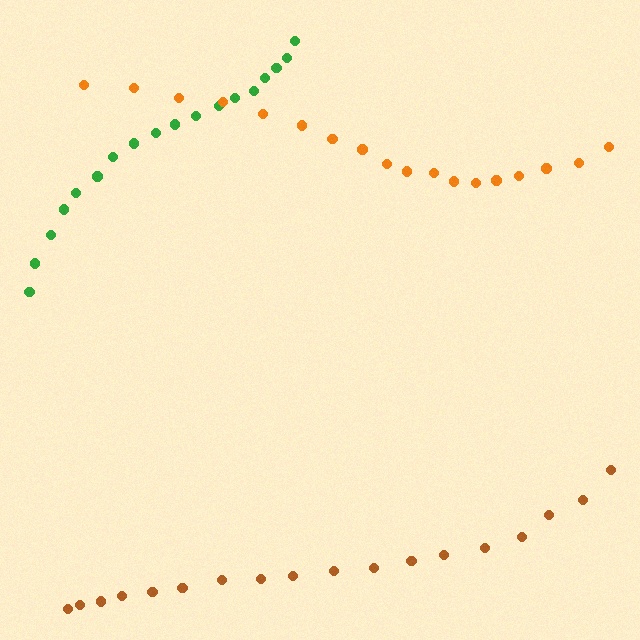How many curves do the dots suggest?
There are 3 distinct paths.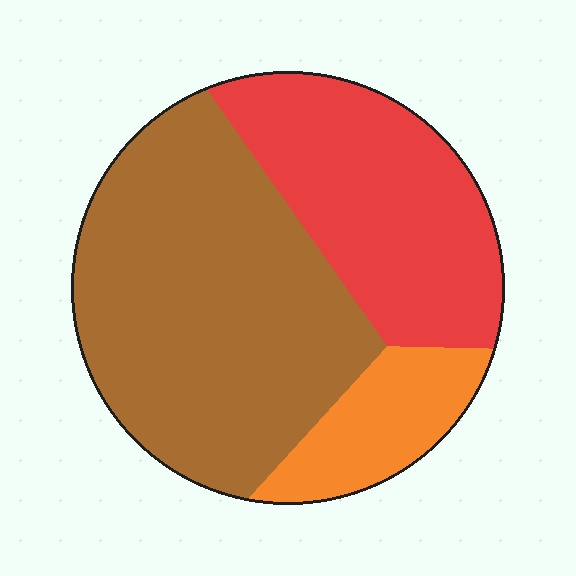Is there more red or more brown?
Brown.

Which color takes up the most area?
Brown, at roughly 55%.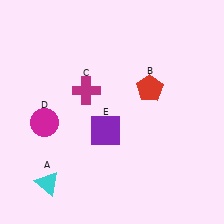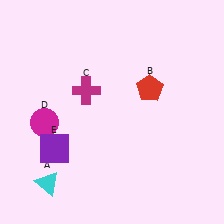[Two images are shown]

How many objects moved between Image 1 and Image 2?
1 object moved between the two images.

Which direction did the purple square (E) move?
The purple square (E) moved left.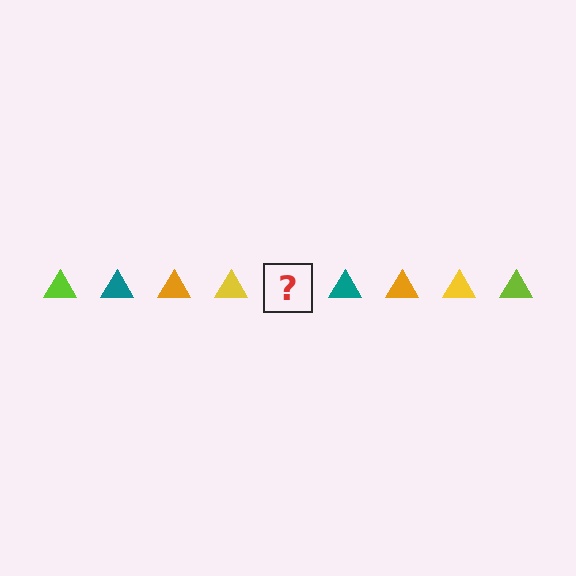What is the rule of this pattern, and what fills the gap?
The rule is that the pattern cycles through lime, teal, orange, yellow triangles. The gap should be filled with a lime triangle.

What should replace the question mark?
The question mark should be replaced with a lime triangle.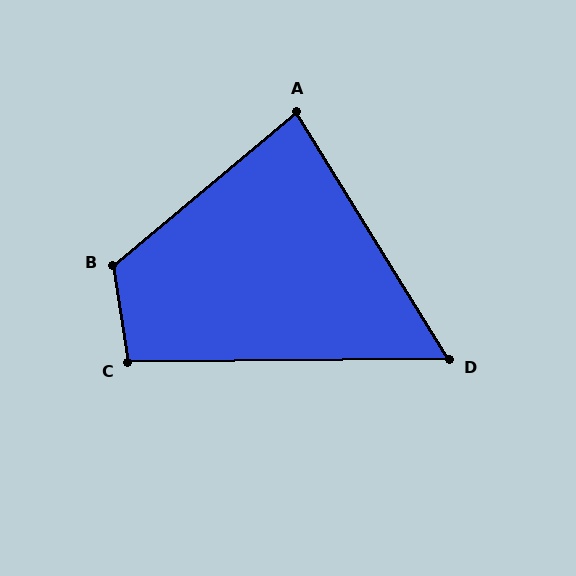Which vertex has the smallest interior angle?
D, at approximately 59 degrees.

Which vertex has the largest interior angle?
B, at approximately 121 degrees.